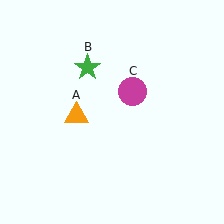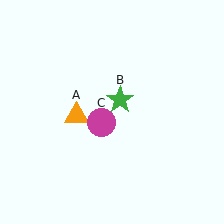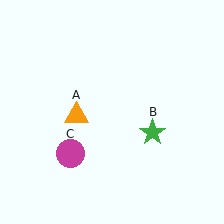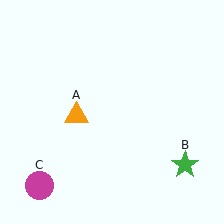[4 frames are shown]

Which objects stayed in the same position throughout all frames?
Orange triangle (object A) remained stationary.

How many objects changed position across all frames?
2 objects changed position: green star (object B), magenta circle (object C).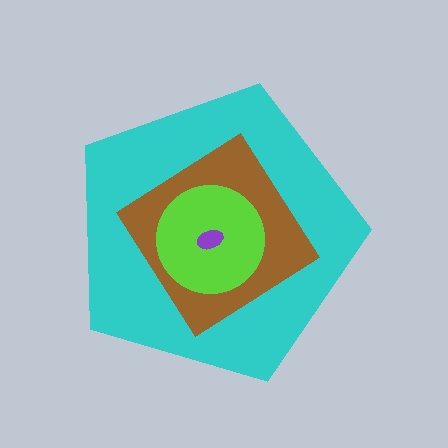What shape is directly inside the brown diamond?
The lime circle.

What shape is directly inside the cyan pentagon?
The brown diamond.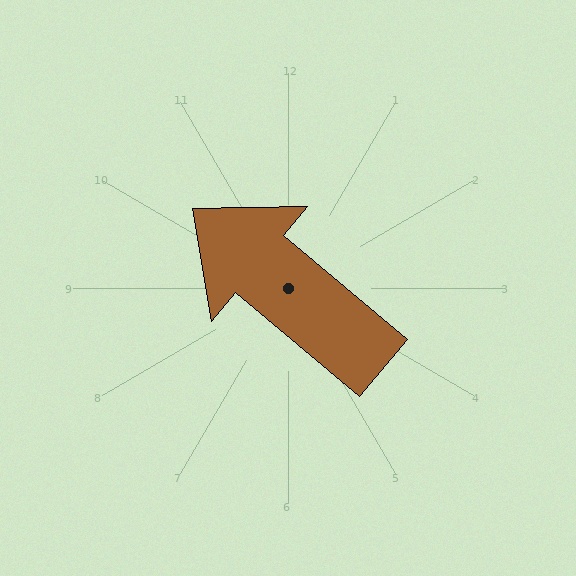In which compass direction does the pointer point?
Northwest.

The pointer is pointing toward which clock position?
Roughly 10 o'clock.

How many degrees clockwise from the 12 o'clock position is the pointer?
Approximately 310 degrees.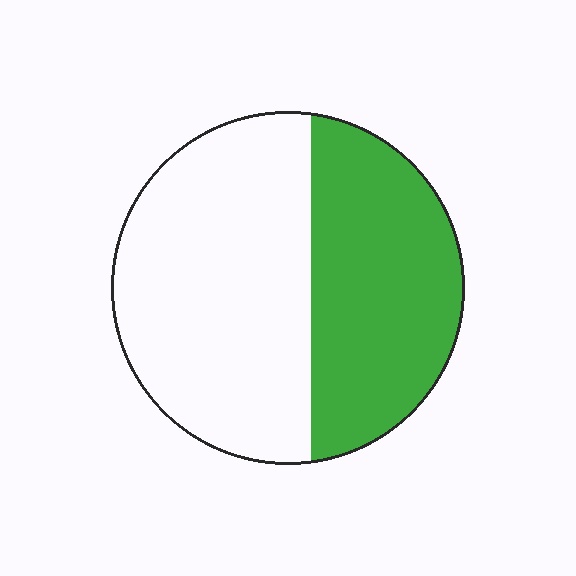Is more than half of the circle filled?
No.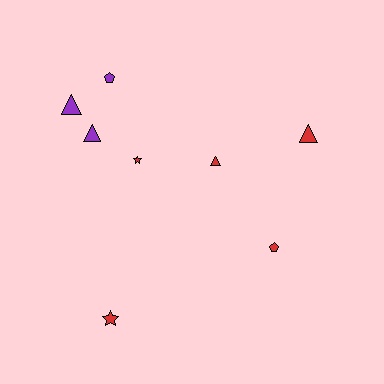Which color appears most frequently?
Red, with 5 objects.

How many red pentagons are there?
There is 1 red pentagon.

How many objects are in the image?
There are 8 objects.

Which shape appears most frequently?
Triangle, with 4 objects.